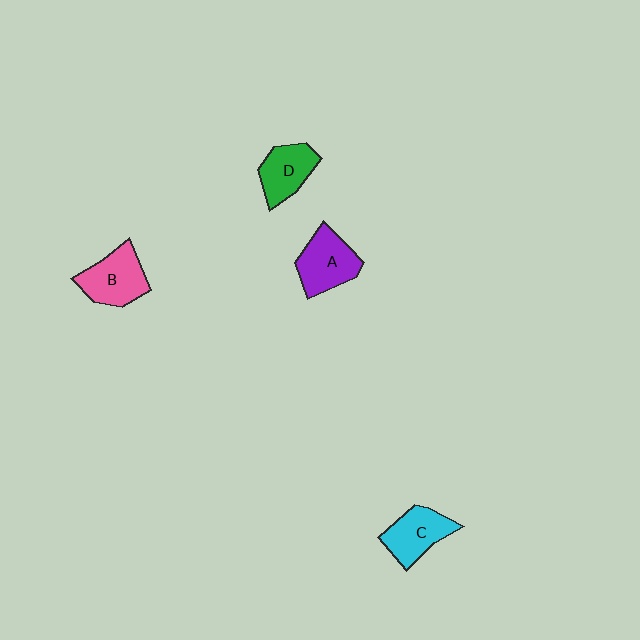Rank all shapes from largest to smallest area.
From largest to smallest: B (pink), A (purple), C (cyan), D (green).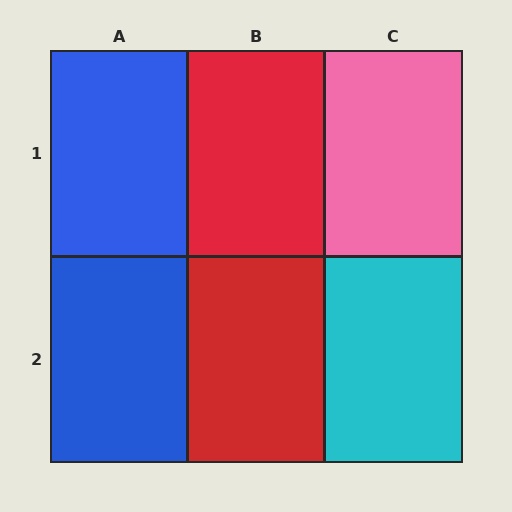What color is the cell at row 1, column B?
Red.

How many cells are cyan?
1 cell is cyan.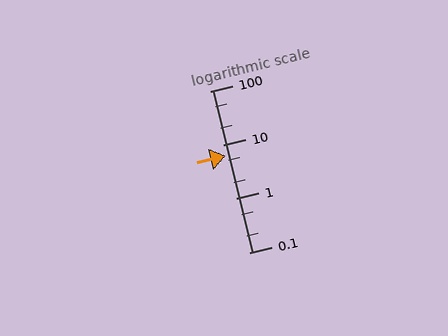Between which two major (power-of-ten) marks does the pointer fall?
The pointer is between 1 and 10.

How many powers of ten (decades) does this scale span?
The scale spans 3 decades, from 0.1 to 100.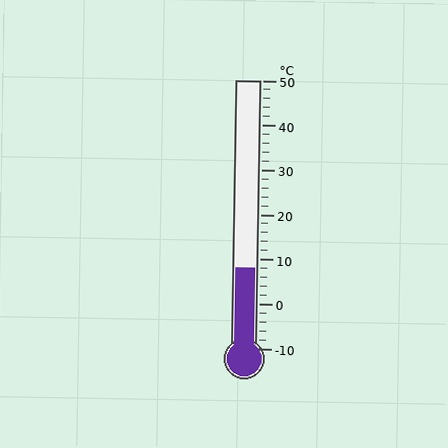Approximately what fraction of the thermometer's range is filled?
The thermometer is filled to approximately 30% of its range.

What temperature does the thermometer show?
The thermometer shows approximately 8°C.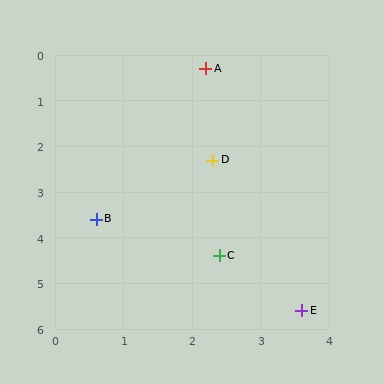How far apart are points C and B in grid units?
Points C and B are about 2.0 grid units apart.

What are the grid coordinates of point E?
Point E is at approximately (3.6, 5.6).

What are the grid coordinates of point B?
Point B is at approximately (0.6, 3.6).